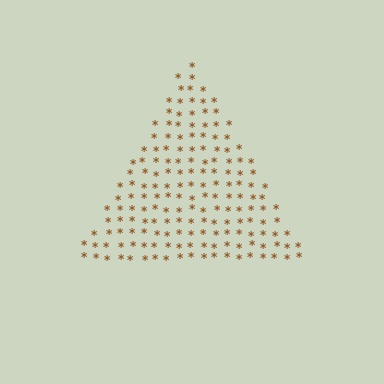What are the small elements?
The small elements are asterisks.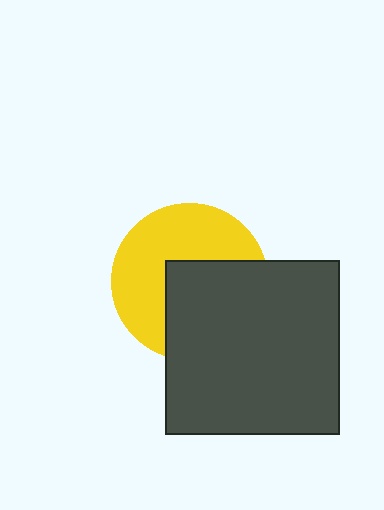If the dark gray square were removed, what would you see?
You would see the complete yellow circle.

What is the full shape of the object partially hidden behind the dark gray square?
The partially hidden object is a yellow circle.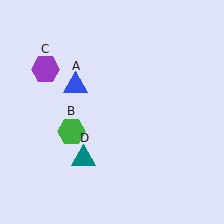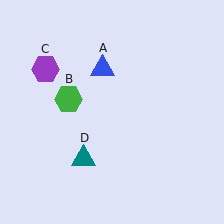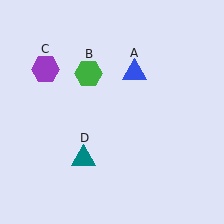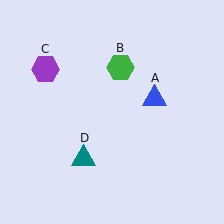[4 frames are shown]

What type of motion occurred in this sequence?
The blue triangle (object A), green hexagon (object B) rotated clockwise around the center of the scene.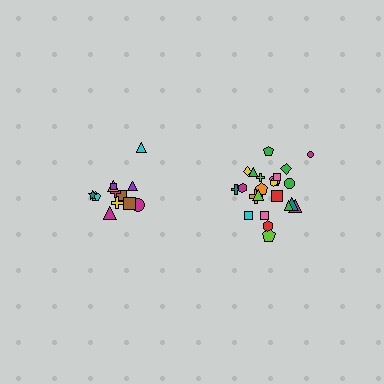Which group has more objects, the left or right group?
The right group.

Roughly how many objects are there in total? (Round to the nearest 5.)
Roughly 35 objects in total.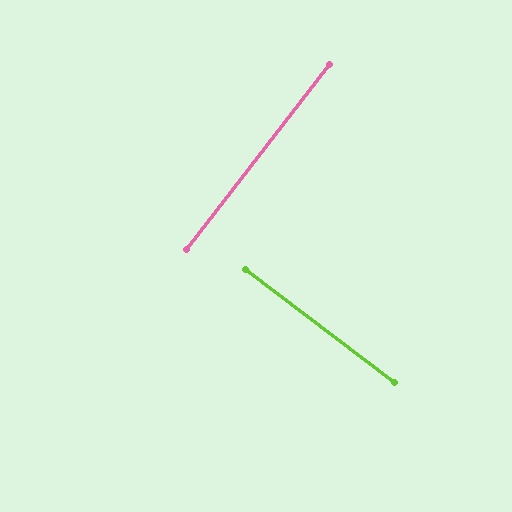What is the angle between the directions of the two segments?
Approximately 89 degrees.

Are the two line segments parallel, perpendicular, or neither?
Perpendicular — they meet at approximately 89°.